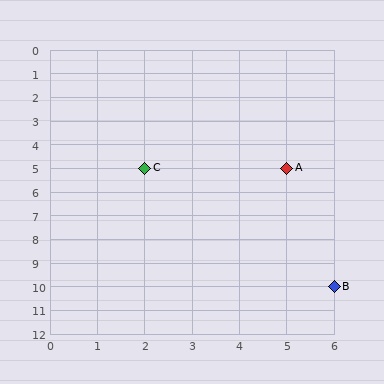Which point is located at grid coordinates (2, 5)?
Point C is at (2, 5).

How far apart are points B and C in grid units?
Points B and C are 4 columns and 5 rows apart (about 6.4 grid units diagonally).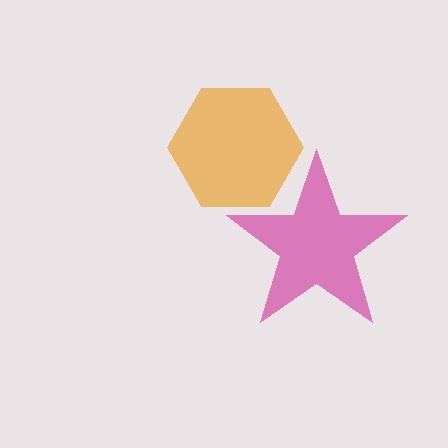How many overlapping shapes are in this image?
There are 2 overlapping shapes in the image.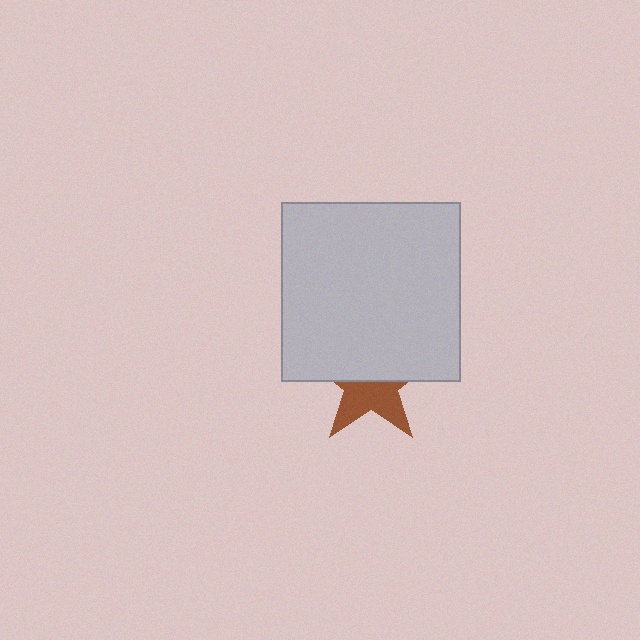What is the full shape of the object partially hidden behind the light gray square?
The partially hidden object is a brown star.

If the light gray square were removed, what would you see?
You would see the complete brown star.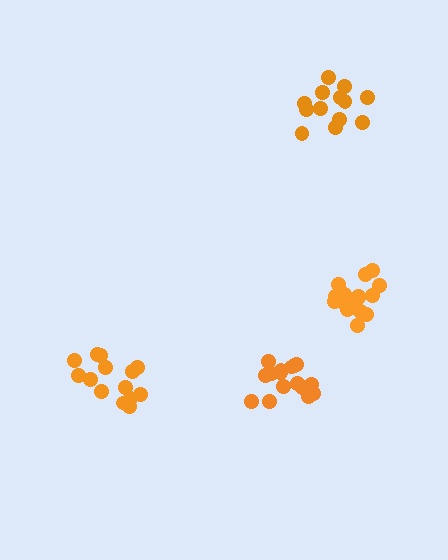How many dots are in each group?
Group 1: 13 dots, Group 2: 14 dots, Group 3: 18 dots, Group 4: 16 dots (61 total).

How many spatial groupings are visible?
There are 4 spatial groupings.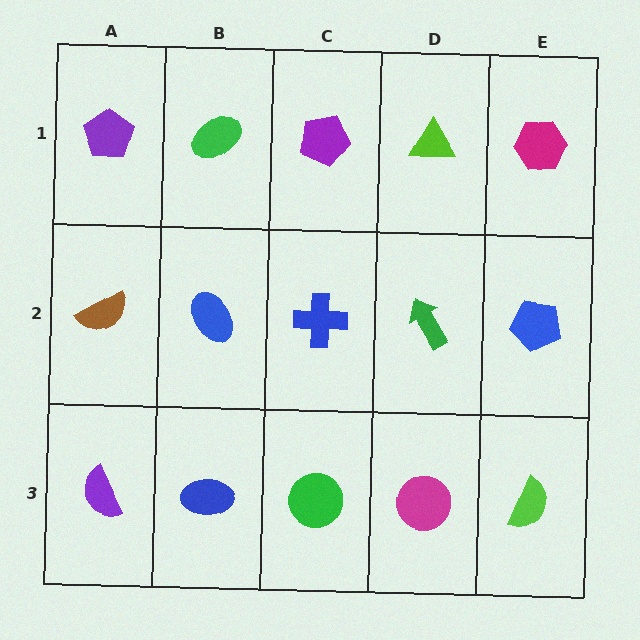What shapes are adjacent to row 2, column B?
A green ellipse (row 1, column B), a blue ellipse (row 3, column B), a brown semicircle (row 2, column A), a blue cross (row 2, column C).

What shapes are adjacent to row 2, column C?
A purple pentagon (row 1, column C), a green circle (row 3, column C), a blue ellipse (row 2, column B), a green arrow (row 2, column D).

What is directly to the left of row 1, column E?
A lime triangle.